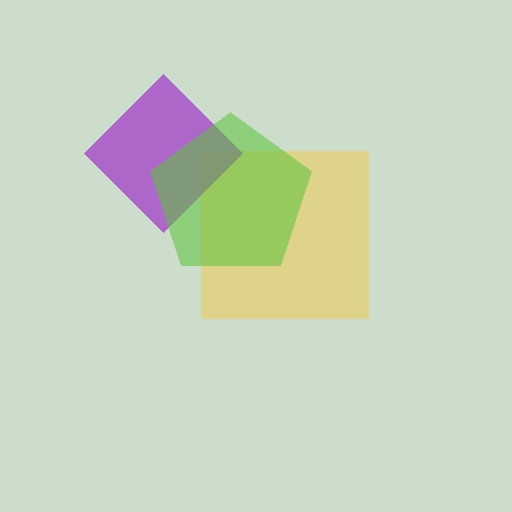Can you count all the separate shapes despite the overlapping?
Yes, there are 3 separate shapes.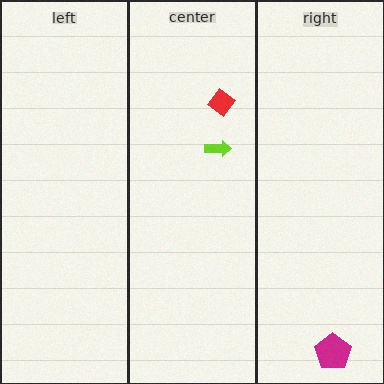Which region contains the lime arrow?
The center region.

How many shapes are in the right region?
1.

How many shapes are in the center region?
2.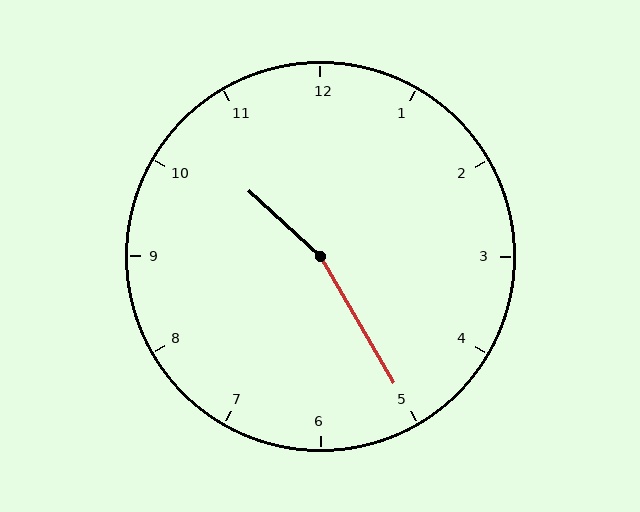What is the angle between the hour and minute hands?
Approximately 162 degrees.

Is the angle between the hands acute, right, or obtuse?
It is obtuse.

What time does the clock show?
10:25.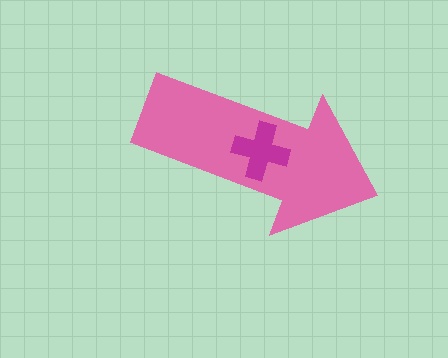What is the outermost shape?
The pink arrow.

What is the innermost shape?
The magenta cross.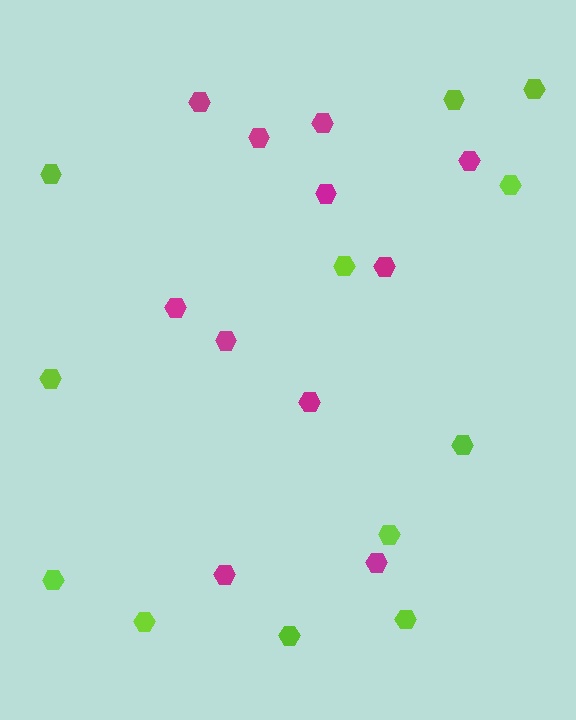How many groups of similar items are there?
There are 2 groups: one group of lime hexagons (12) and one group of magenta hexagons (11).